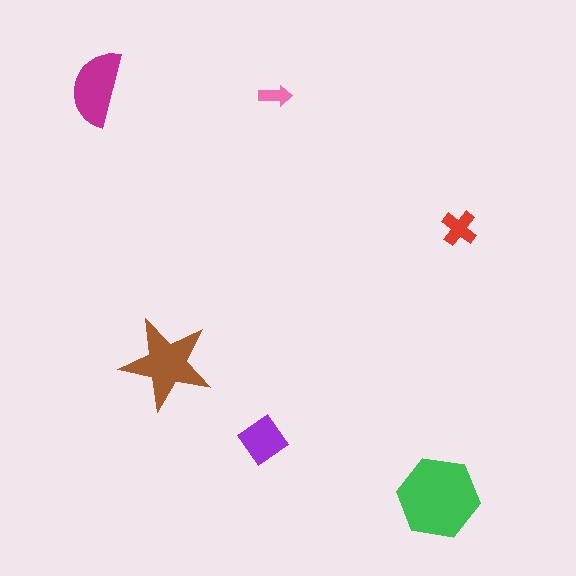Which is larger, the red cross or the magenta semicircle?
The magenta semicircle.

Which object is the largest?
The green hexagon.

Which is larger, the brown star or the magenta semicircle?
The brown star.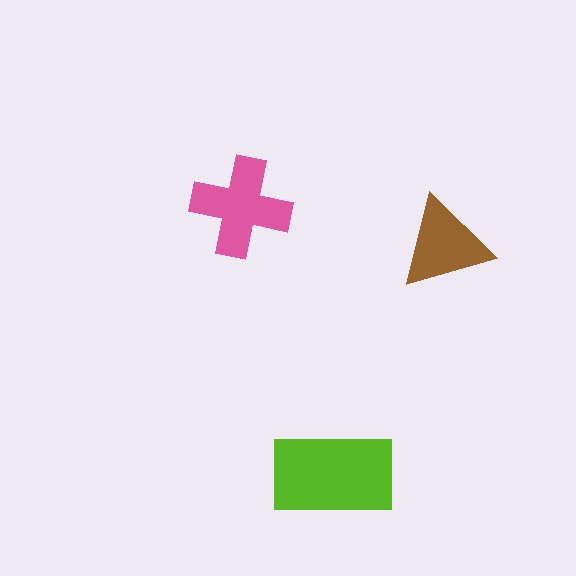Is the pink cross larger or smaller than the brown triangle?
Larger.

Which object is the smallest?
The brown triangle.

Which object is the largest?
The lime rectangle.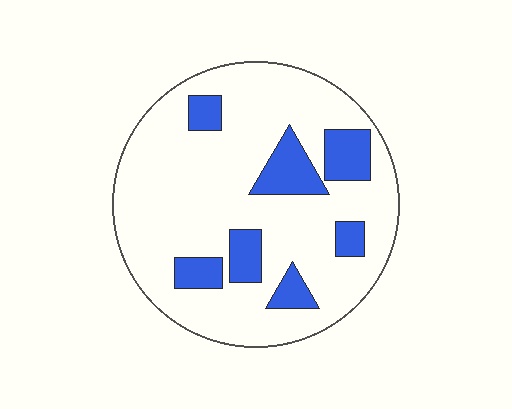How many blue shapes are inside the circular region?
7.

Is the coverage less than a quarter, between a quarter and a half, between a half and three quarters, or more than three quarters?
Less than a quarter.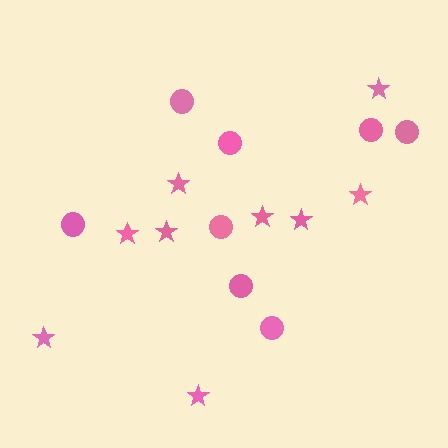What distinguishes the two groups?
There are 2 groups: one group of circles (8) and one group of stars (9).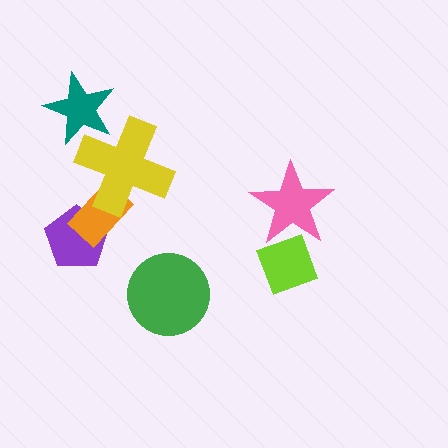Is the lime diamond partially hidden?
Yes, it is partially covered by another shape.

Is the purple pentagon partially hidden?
Yes, it is partially covered by another shape.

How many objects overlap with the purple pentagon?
1 object overlaps with the purple pentagon.